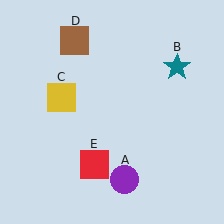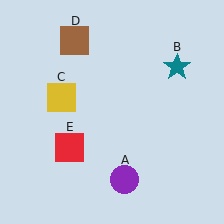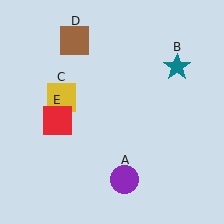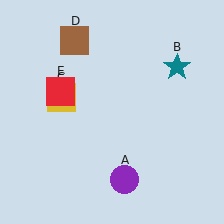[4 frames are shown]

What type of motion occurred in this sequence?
The red square (object E) rotated clockwise around the center of the scene.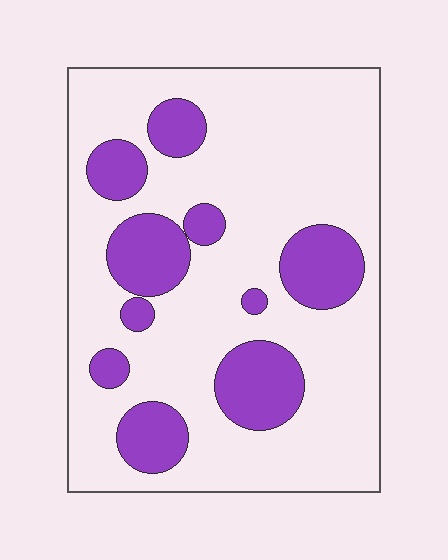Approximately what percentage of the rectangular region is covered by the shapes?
Approximately 25%.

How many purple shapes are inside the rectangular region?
10.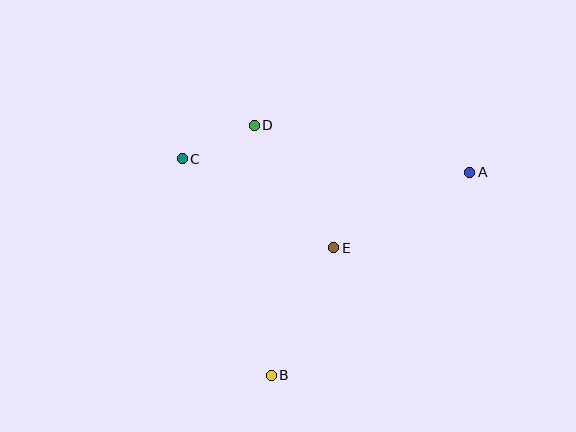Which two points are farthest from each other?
Points A and C are farthest from each other.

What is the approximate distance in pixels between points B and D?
The distance between B and D is approximately 251 pixels.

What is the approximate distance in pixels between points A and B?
The distance between A and B is approximately 284 pixels.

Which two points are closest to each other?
Points C and D are closest to each other.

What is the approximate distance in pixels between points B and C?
The distance between B and C is approximately 234 pixels.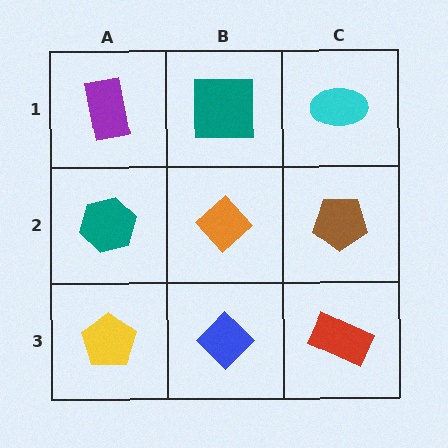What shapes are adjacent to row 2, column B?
A teal square (row 1, column B), a blue diamond (row 3, column B), a teal hexagon (row 2, column A), a brown pentagon (row 2, column C).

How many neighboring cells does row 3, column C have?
2.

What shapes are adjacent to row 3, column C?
A brown pentagon (row 2, column C), a blue diamond (row 3, column B).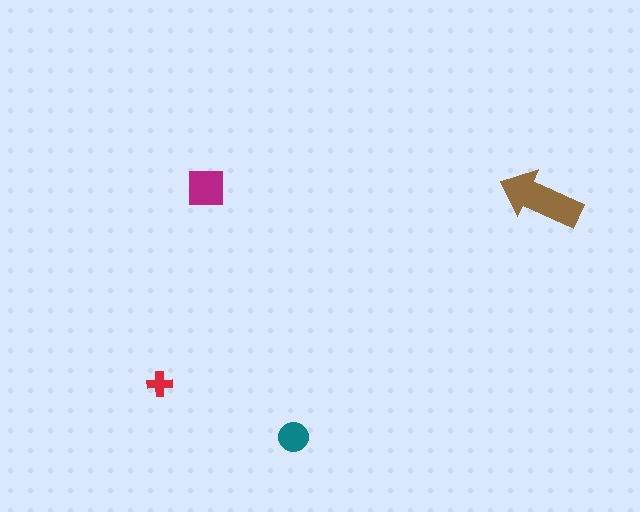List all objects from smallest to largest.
The red cross, the teal circle, the magenta square, the brown arrow.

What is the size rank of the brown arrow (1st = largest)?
1st.